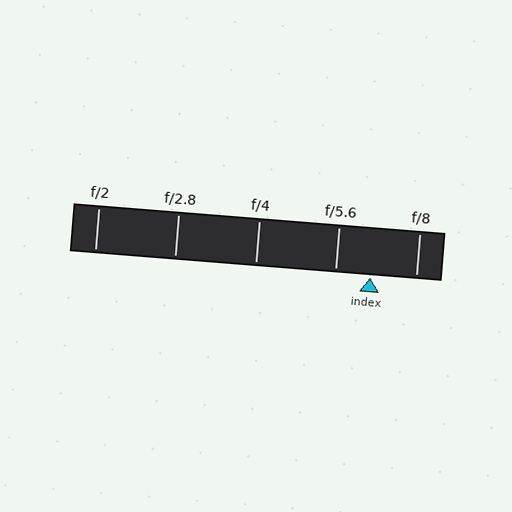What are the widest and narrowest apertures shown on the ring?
The widest aperture shown is f/2 and the narrowest is f/8.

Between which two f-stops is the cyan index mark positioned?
The index mark is between f/5.6 and f/8.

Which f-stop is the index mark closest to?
The index mark is closest to f/5.6.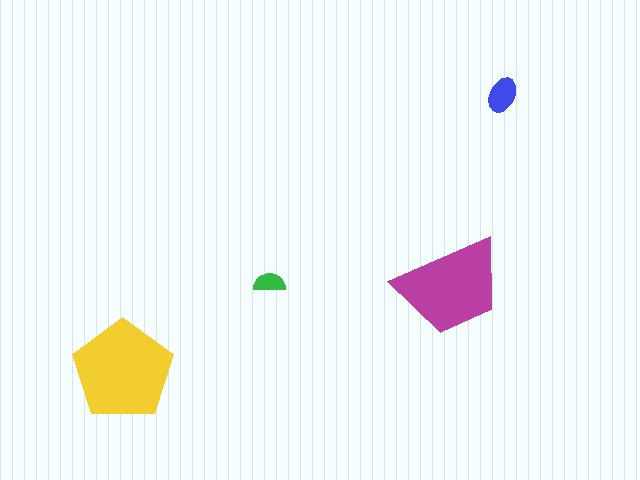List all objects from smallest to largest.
The green semicircle, the blue ellipse, the magenta trapezoid, the yellow pentagon.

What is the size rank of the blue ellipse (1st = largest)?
3rd.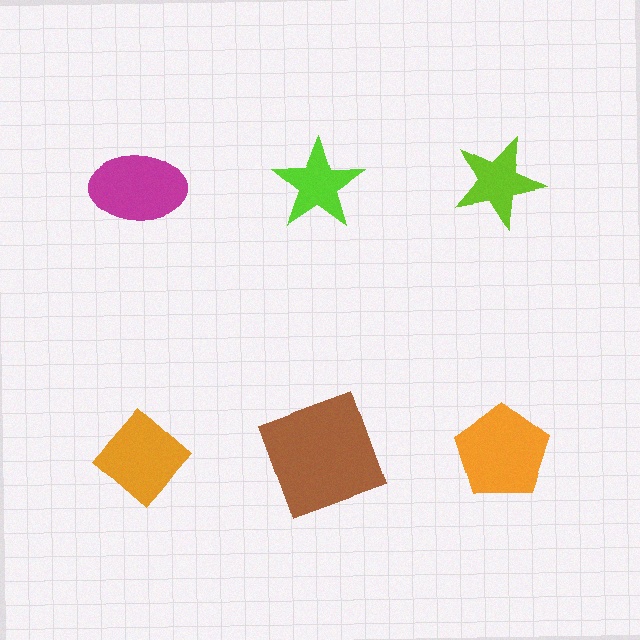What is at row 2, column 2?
A brown square.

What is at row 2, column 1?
An orange diamond.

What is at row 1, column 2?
A lime star.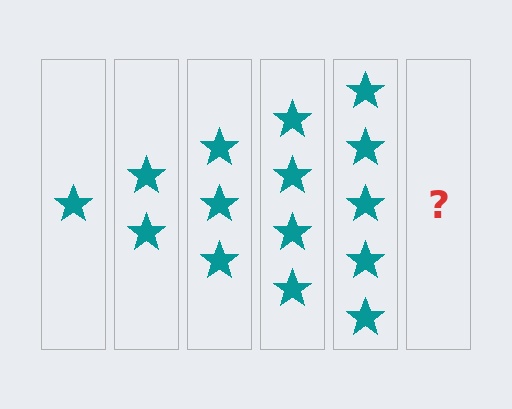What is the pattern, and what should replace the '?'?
The pattern is that each step adds one more star. The '?' should be 6 stars.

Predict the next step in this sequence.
The next step is 6 stars.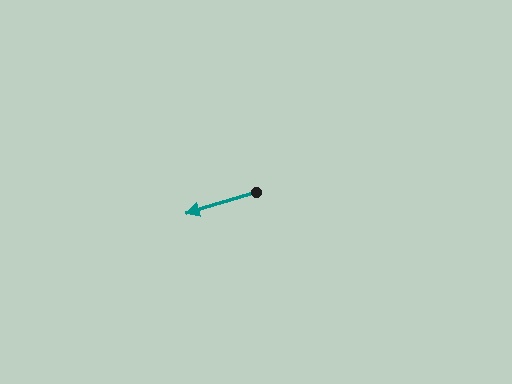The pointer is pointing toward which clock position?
Roughly 8 o'clock.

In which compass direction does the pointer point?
West.